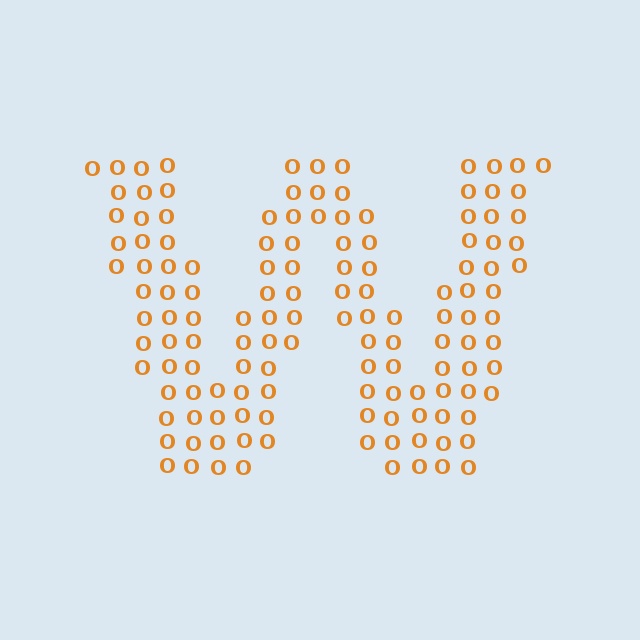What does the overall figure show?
The overall figure shows the letter W.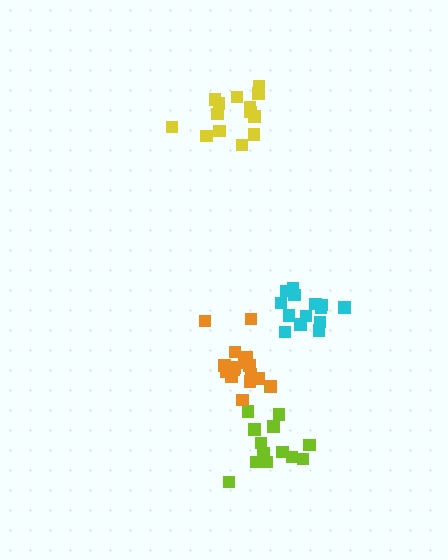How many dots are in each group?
Group 1: 14 dots, Group 2: 14 dots, Group 3: 17 dots, Group 4: 14 dots (59 total).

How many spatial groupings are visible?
There are 4 spatial groupings.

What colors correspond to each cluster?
The clusters are colored: cyan, lime, orange, yellow.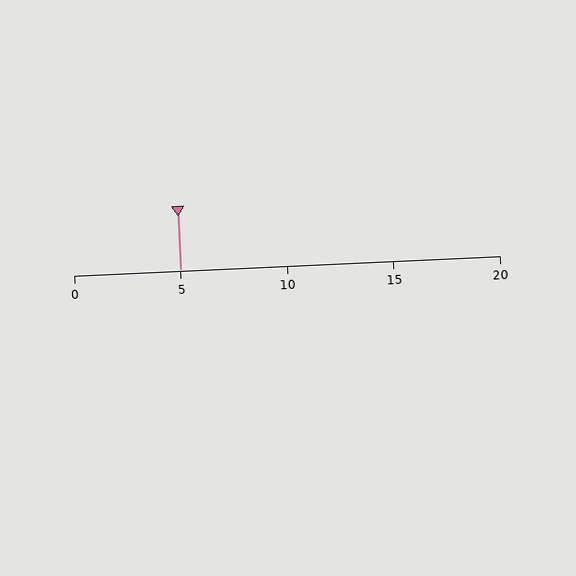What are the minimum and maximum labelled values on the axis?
The axis runs from 0 to 20.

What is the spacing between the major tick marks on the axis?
The major ticks are spaced 5 apart.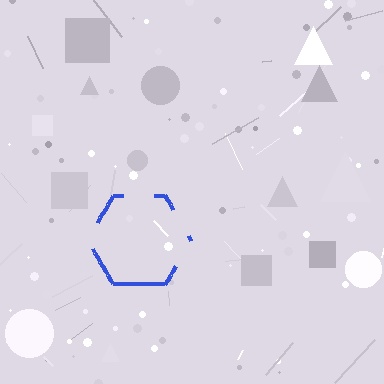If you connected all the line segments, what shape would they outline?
They would outline a hexagon.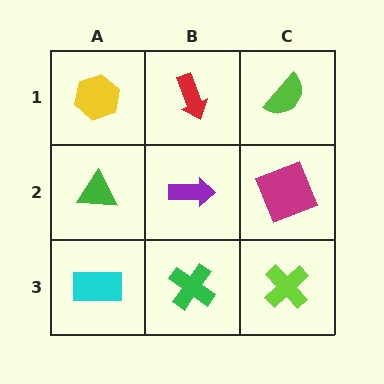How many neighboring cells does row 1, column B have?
3.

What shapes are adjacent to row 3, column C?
A magenta square (row 2, column C), a green cross (row 3, column B).